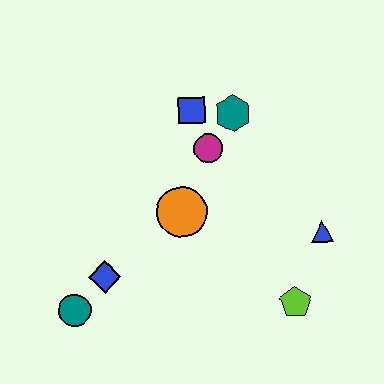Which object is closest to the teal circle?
The blue diamond is closest to the teal circle.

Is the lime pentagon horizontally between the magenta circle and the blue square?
No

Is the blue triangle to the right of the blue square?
Yes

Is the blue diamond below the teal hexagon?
Yes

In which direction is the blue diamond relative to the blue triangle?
The blue diamond is to the left of the blue triangle.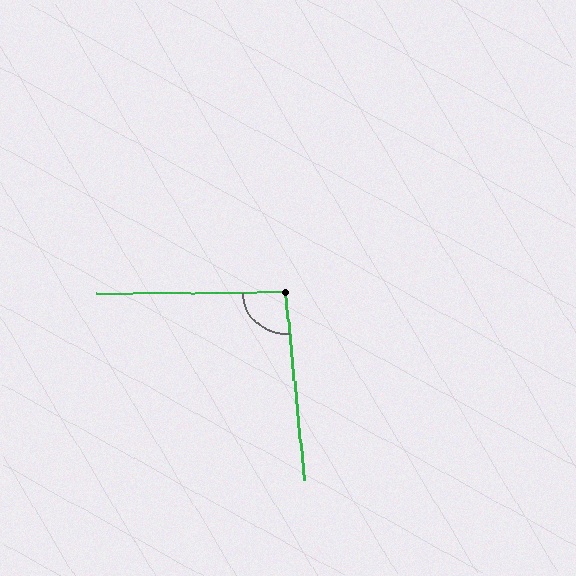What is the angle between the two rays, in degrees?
Approximately 95 degrees.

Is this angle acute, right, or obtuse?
It is obtuse.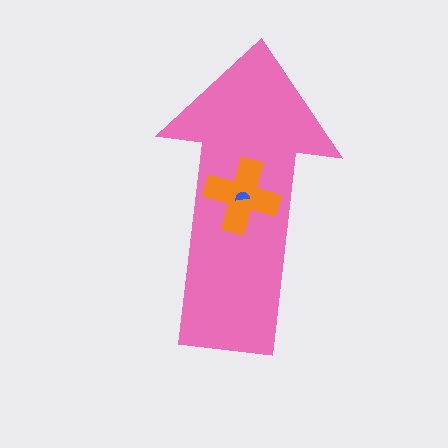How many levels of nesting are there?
3.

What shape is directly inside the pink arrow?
The orange cross.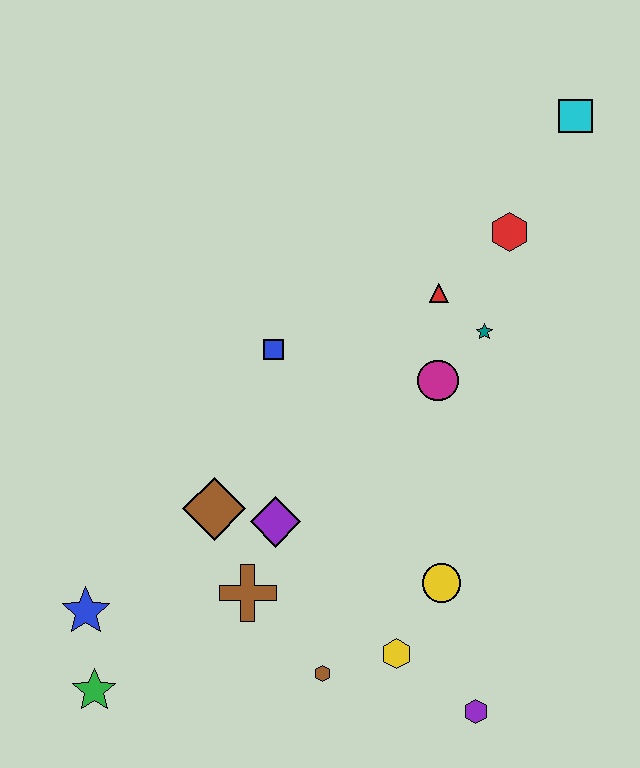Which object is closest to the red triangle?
The teal star is closest to the red triangle.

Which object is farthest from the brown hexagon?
The cyan square is farthest from the brown hexagon.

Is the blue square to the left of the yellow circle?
Yes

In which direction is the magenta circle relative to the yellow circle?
The magenta circle is above the yellow circle.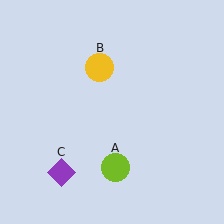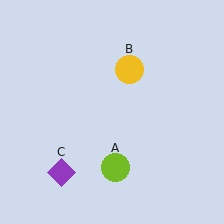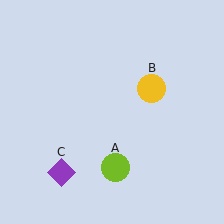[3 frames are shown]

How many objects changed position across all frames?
1 object changed position: yellow circle (object B).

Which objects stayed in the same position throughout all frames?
Lime circle (object A) and purple diamond (object C) remained stationary.